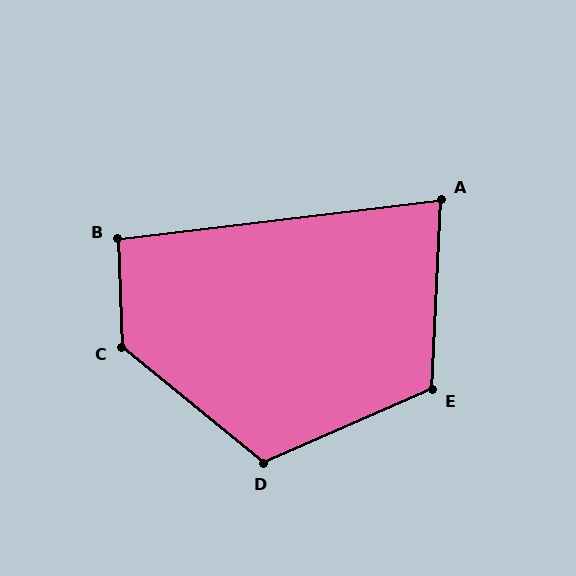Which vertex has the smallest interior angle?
A, at approximately 81 degrees.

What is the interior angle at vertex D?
Approximately 117 degrees (obtuse).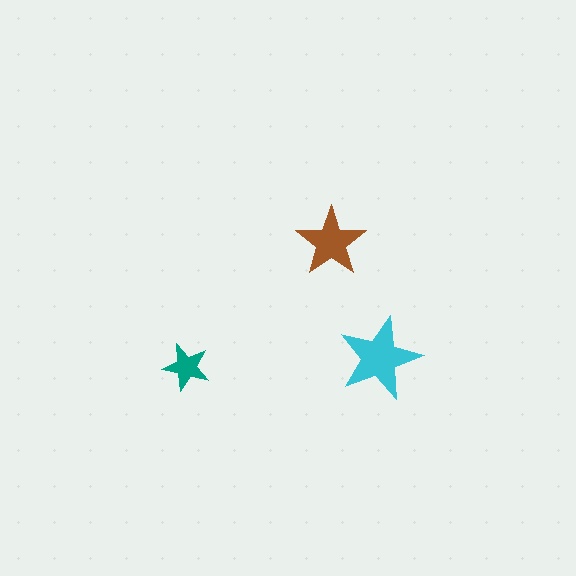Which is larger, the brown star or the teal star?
The brown one.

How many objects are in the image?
There are 3 objects in the image.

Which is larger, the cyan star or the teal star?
The cyan one.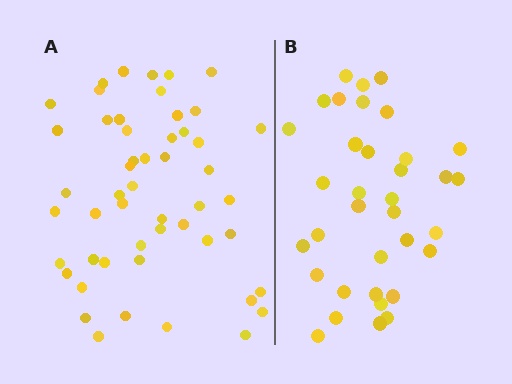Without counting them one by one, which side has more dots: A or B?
Region A (the left region) has more dots.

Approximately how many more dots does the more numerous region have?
Region A has approximately 15 more dots than region B.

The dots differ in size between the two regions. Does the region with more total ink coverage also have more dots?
No. Region B has more total ink coverage because its dots are larger, but region A actually contains more individual dots. Total area can be misleading — the number of items is what matters here.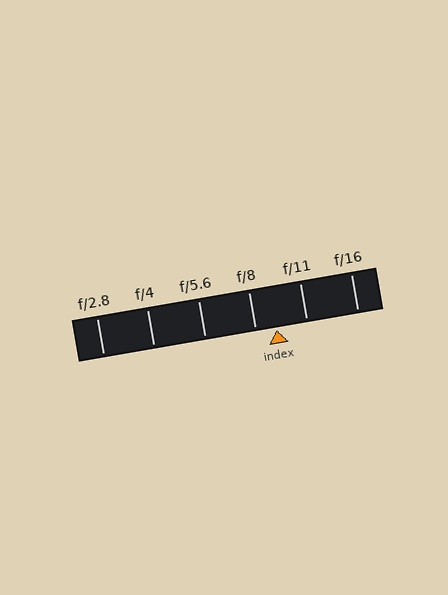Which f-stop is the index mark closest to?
The index mark is closest to f/8.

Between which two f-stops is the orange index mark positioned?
The index mark is between f/8 and f/11.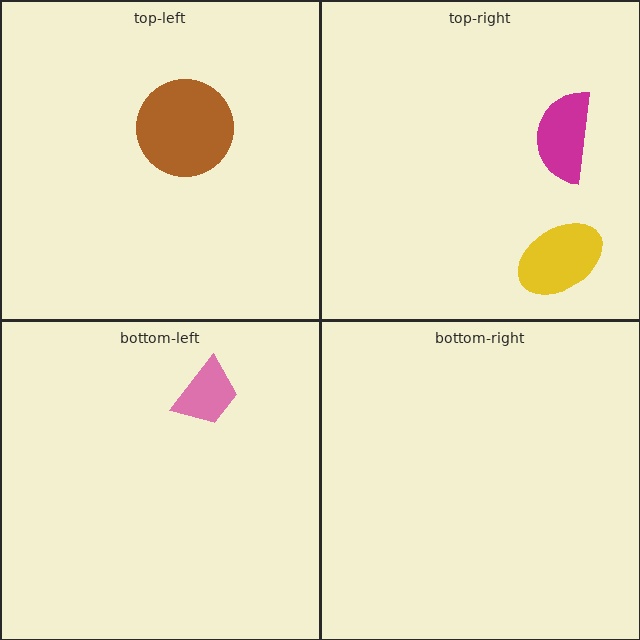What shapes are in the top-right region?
The magenta semicircle, the yellow ellipse.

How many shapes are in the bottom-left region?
1.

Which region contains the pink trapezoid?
The bottom-left region.